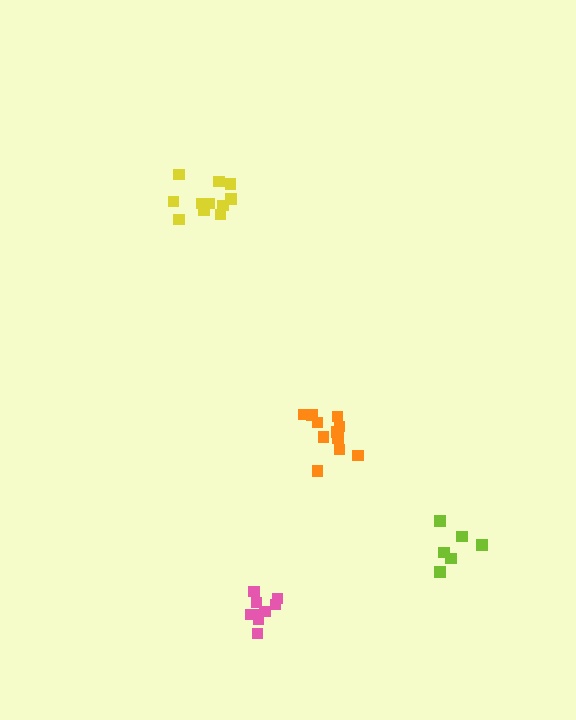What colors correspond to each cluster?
The clusters are colored: yellow, pink, orange, lime.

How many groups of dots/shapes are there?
There are 4 groups.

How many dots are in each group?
Group 1: 11 dots, Group 2: 9 dots, Group 3: 11 dots, Group 4: 6 dots (37 total).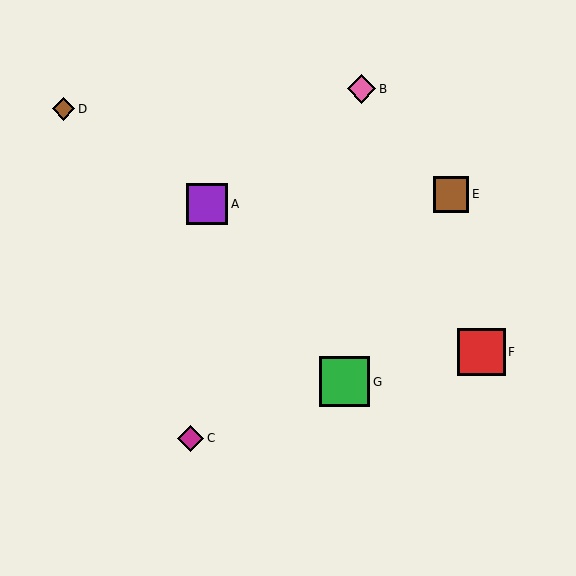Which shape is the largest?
The green square (labeled G) is the largest.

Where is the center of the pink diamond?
The center of the pink diamond is at (362, 89).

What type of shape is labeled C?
Shape C is a magenta diamond.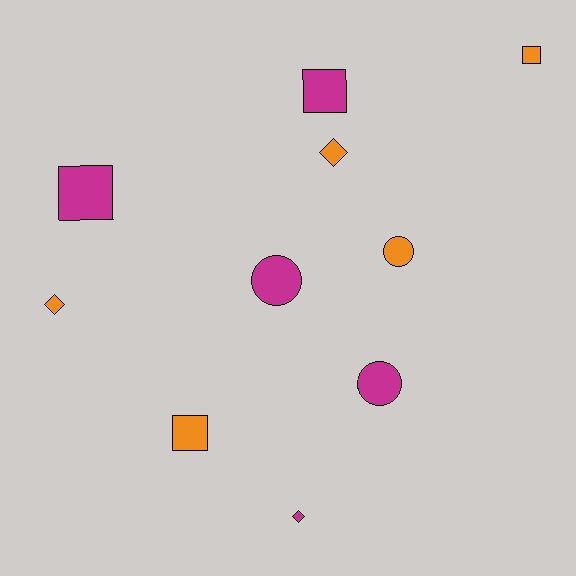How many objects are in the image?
There are 10 objects.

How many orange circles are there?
There is 1 orange circle.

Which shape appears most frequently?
Square, with 4 objects.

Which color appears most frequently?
Orange, with 5 objects.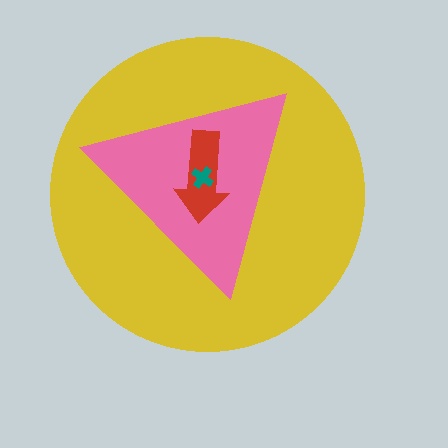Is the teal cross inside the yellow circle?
Yes.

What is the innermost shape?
The teal cross.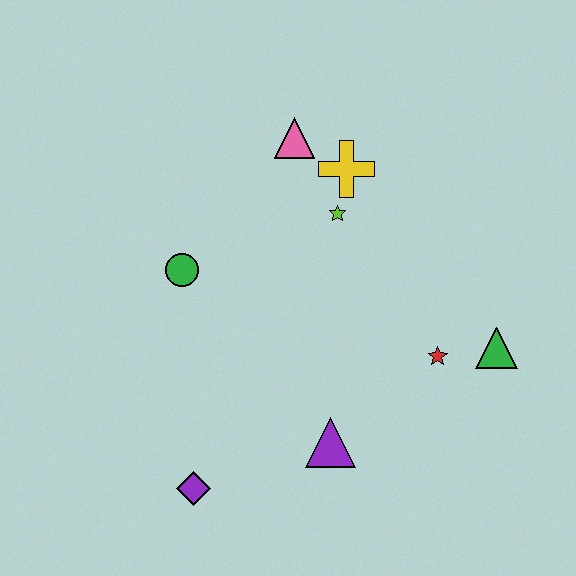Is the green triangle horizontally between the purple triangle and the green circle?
No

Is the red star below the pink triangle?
Yes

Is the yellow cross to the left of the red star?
Yes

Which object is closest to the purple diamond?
The purple triangle is closest to the purple diamond.